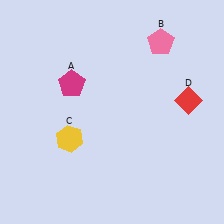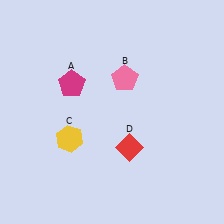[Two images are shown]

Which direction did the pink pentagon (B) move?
The pink pentagon (B) moved down.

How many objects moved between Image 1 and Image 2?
2 objects moved between the two images.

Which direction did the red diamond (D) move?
The red diamond (D) moved left.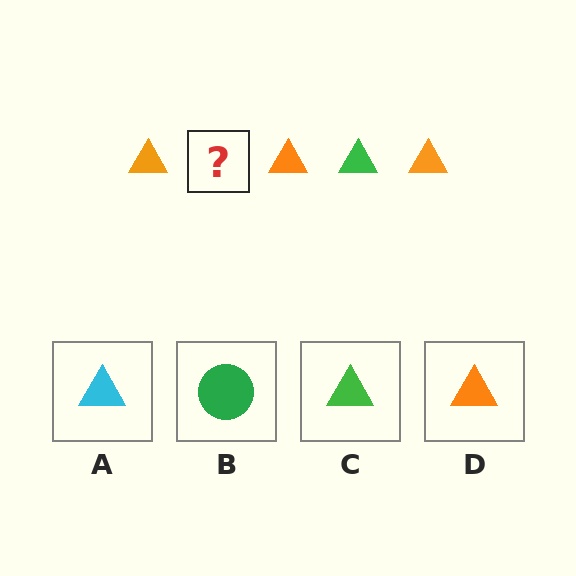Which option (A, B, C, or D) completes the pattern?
C.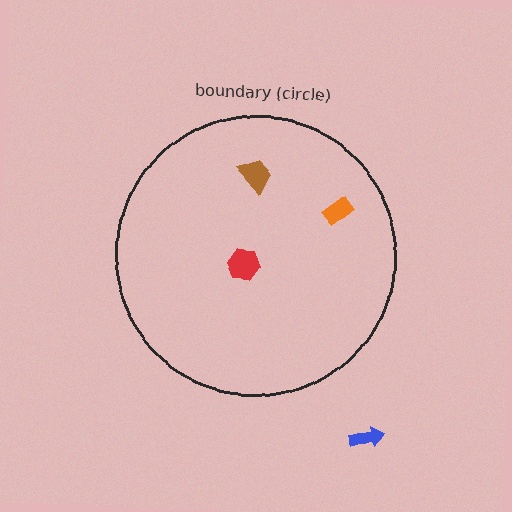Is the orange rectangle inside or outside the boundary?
Inside.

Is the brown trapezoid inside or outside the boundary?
Inside.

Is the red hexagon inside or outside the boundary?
Inside.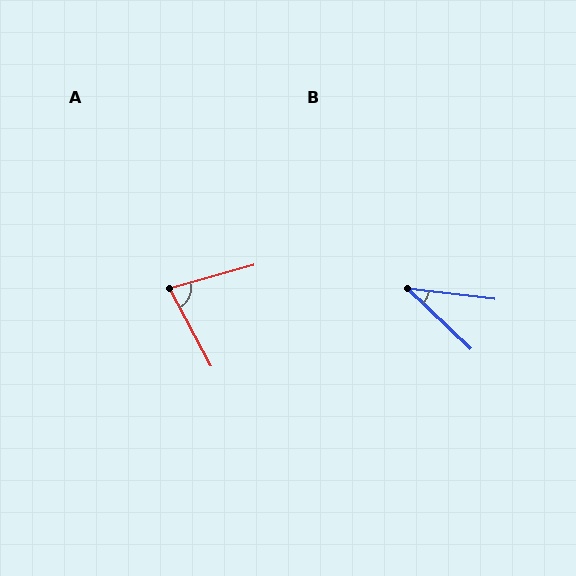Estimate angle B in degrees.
Approximately 37 degrees.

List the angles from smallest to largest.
B (37°), A (77°).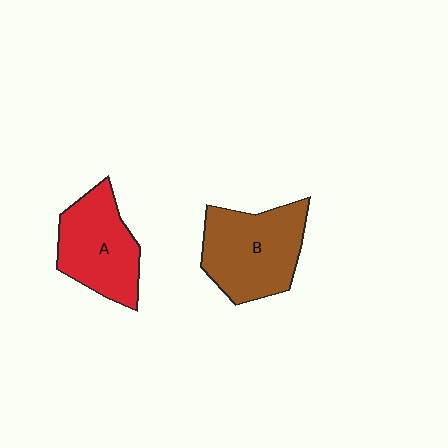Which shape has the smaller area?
Shape A (red).